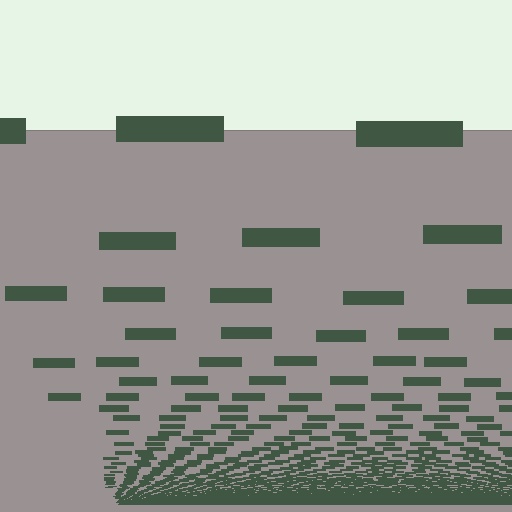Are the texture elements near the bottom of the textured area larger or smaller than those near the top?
Smaller. The gradient is inverted — elements near the bottom are smaller and denser.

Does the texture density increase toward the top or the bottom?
Density increases toward the bottom.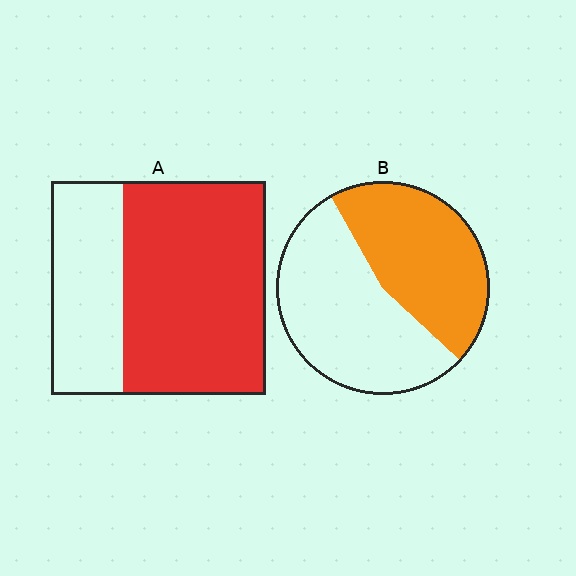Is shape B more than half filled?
No.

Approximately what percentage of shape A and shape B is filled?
A is approximately 65% and B is approximately 45%.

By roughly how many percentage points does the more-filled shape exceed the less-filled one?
By roughly 20 percentage points (A over B).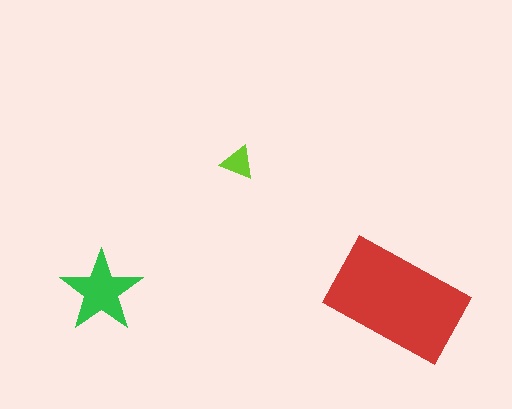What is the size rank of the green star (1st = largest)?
2nd.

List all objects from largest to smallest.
The red rectangle, the green star, the lime triangle.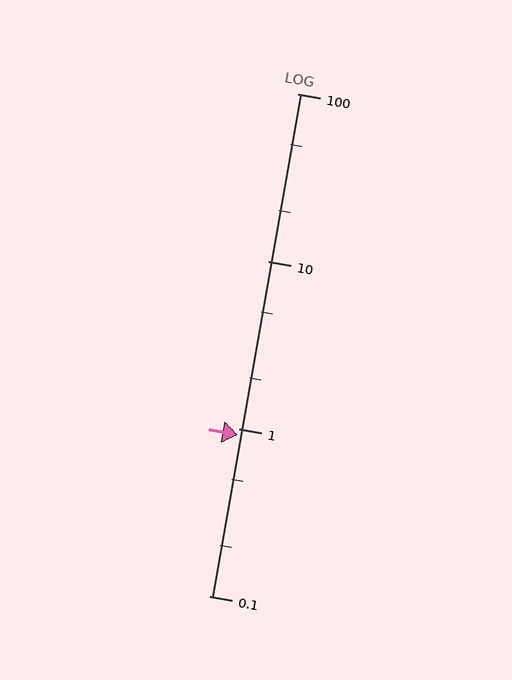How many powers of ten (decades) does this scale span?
The scale spans 3 decades, from 0.1 to 100.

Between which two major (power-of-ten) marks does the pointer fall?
The pointer is between 0.1 and 1.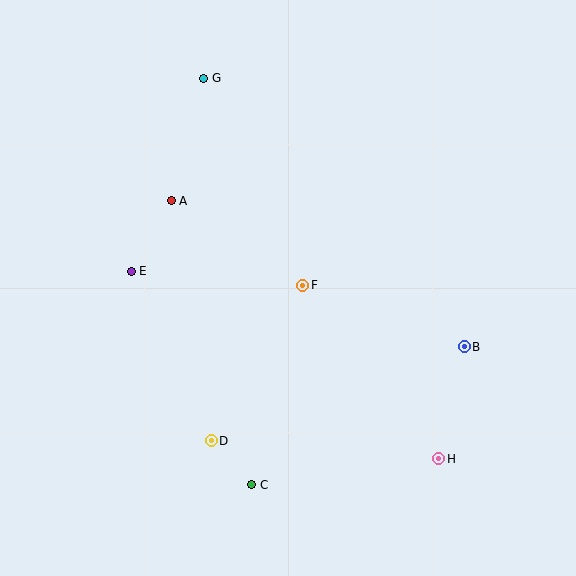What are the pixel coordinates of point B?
Point B is at (464, 347).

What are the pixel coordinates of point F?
Point F is at (303, 286).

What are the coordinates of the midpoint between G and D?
The midpoint between G and D is at (207, 259).